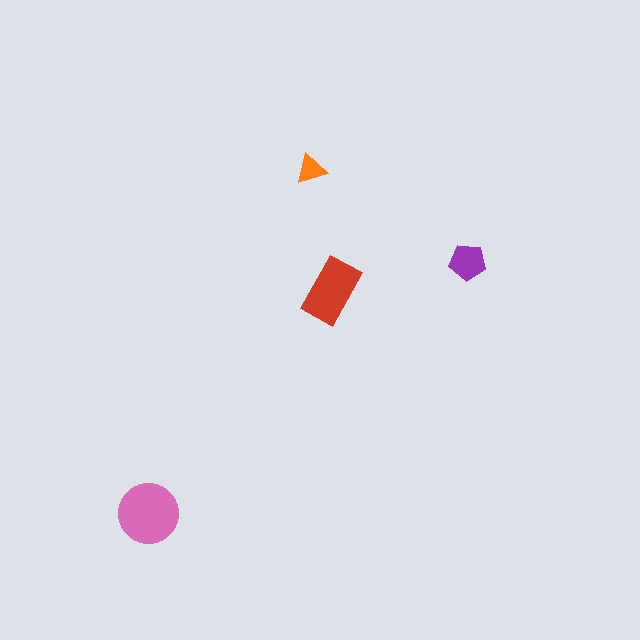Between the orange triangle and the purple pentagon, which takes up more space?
The purple pentagon.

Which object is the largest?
The pink circle.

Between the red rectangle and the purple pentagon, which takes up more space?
The red rectangle.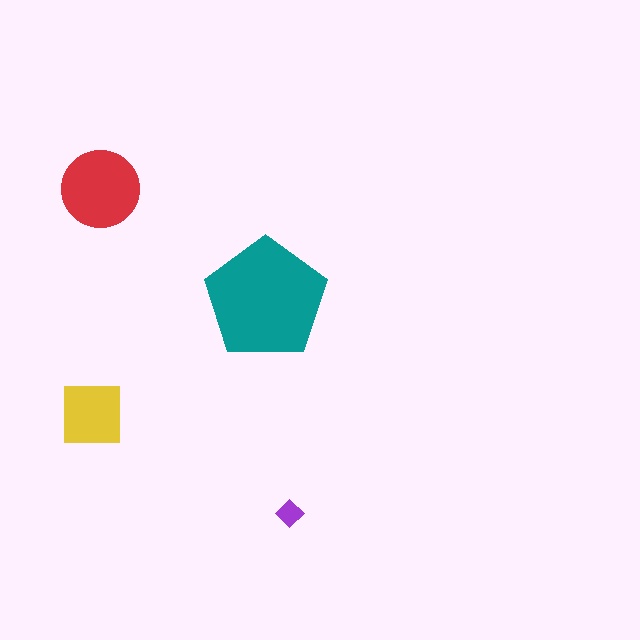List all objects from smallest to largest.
The purple diamond, the yellow square, the red circle, the teal pentagon.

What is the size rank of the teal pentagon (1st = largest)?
1st.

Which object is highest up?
The red circle is topmost.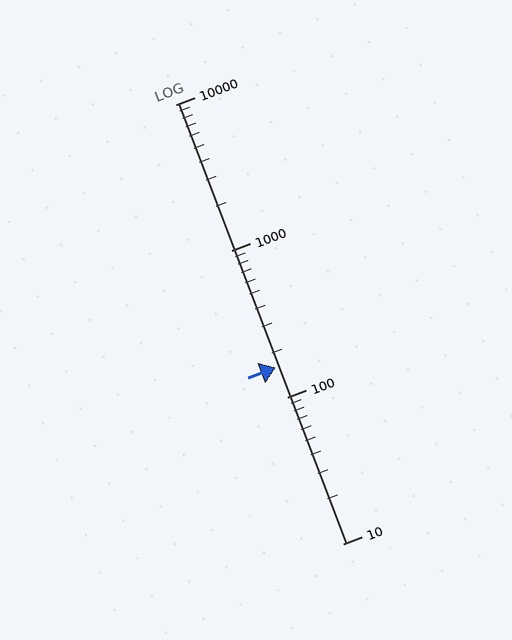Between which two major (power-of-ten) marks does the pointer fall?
The pointer is between 100 and 1000.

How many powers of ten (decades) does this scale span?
The scale spans 3 decades, from 10 to 10000.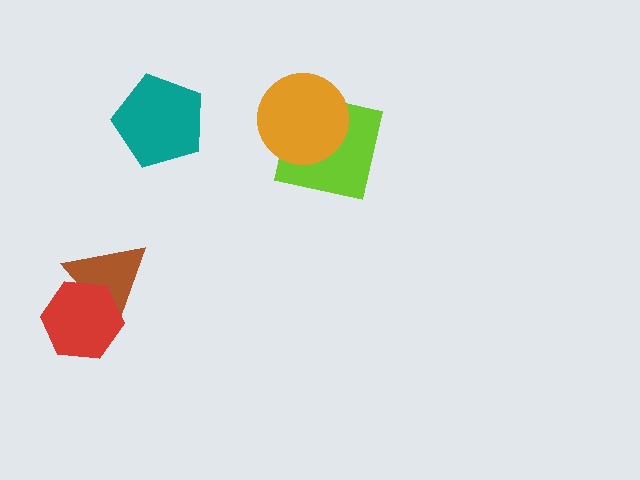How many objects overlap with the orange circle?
1 object overlaps with the orange circle.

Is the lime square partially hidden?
Yes, it is partially covered by another shape.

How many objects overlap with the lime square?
1 object overlaps with the lime square.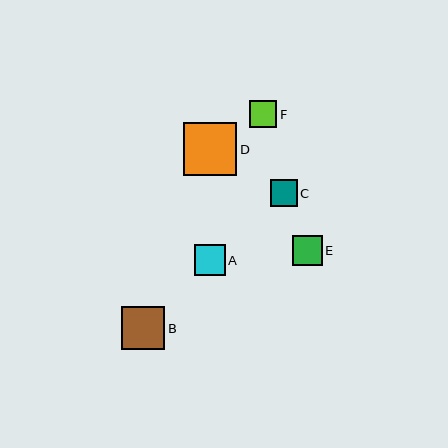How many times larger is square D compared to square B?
Square D is approximately 1.2 times the size of square B.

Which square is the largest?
Square D is the largest with a size of approximately 53 pixels.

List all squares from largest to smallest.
From largest to smallest: D, B, A, E, F, C.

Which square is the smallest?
Square C is the smallest with a size of approximately 27 pixels.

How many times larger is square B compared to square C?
Square B is approximately 1.6 times the size of square C.